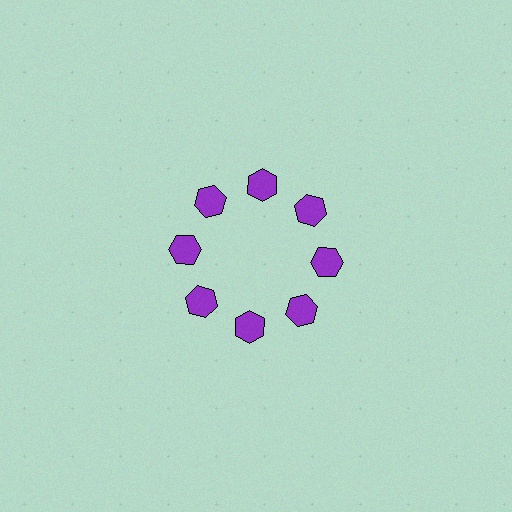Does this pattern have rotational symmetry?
Yes, this pattern has 8-fold rotational symmetry. It looks the same after rotating 45 degrees around the center.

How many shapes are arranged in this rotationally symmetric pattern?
There are 8 shapes, arranged in 8 groups of 1.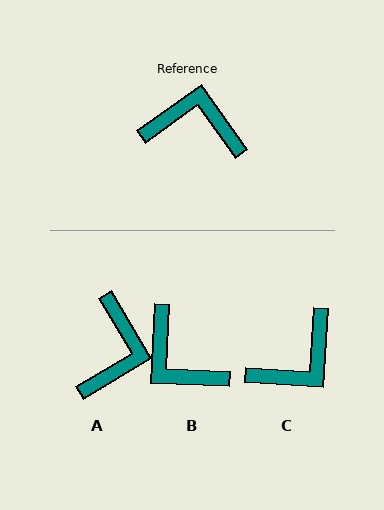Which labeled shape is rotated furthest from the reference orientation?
B, about 142 degrees away.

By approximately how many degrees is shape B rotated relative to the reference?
Approximately 142 degrees counter-clockwise.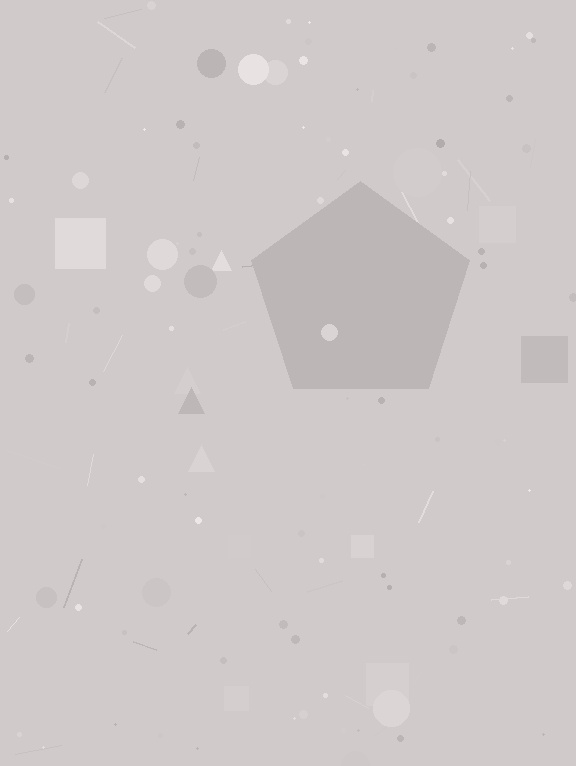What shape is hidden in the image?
A pentagon is hidden in the image.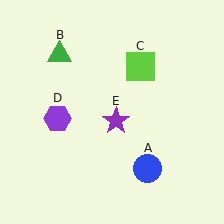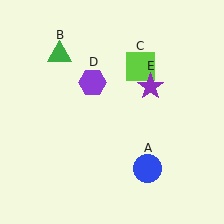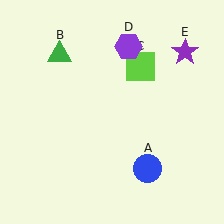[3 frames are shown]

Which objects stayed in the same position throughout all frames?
Blue circle (object A) and green triangle (object B) and lime square (object C) remained stationary.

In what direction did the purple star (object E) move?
The purple star (object E) moved up and to the right.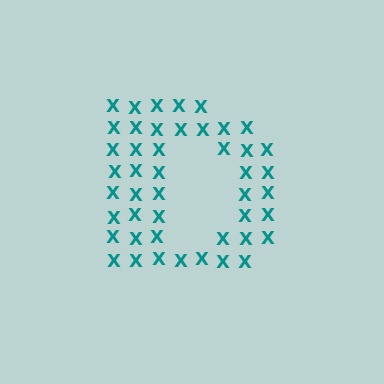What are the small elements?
The small elements are letter X's.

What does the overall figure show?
The overall figure shows the letter D.